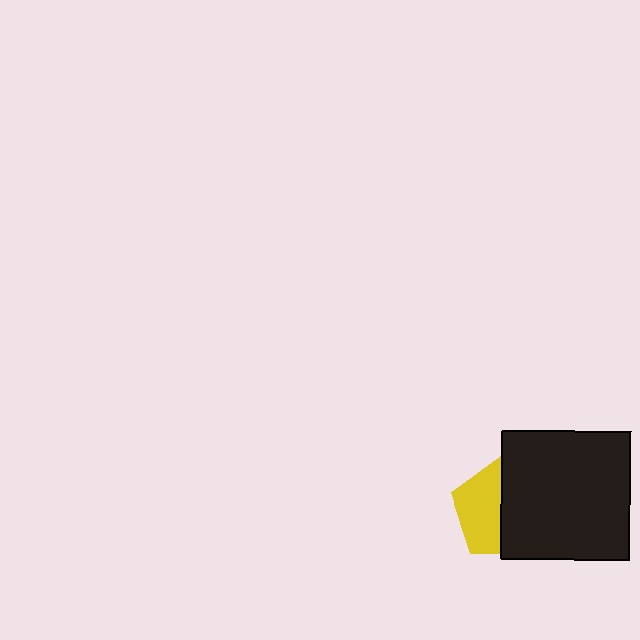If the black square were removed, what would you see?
You would see the complete yellow pentagon.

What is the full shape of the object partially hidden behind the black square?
The partially hidden object is a yellow pentagon.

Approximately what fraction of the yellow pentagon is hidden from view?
Roughly 53% of the yellow pentagon is hidden behind the black square.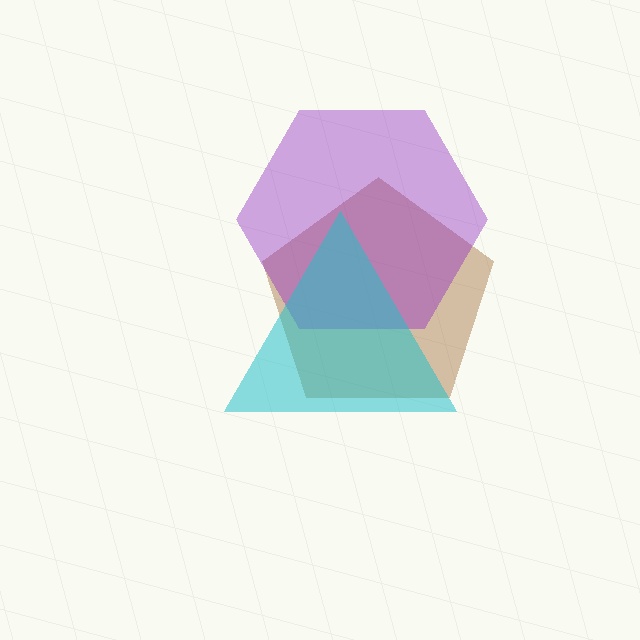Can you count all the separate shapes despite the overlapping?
Yes, there are 3 separate shapes.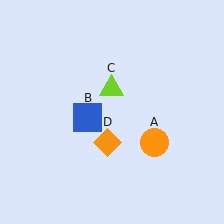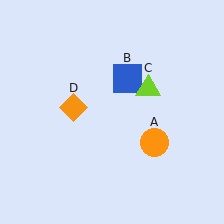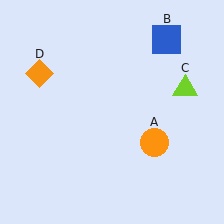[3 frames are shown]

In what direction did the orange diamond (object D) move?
The orange diamond (object D) moved up and to the left.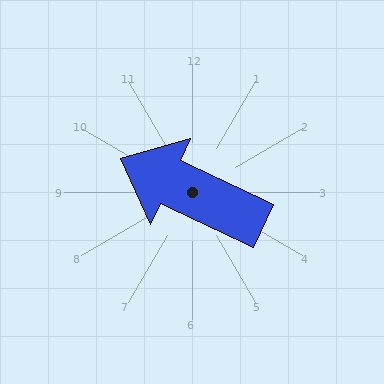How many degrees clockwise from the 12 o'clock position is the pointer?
Approximately 295 degrees.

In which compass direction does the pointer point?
Northwest.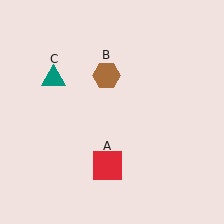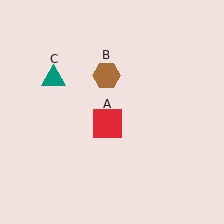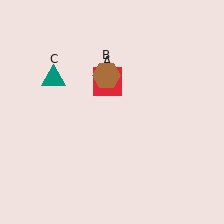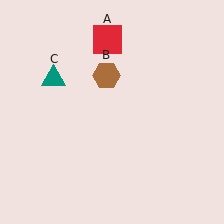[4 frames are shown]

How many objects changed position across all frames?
1 object changed position: red square (object A).